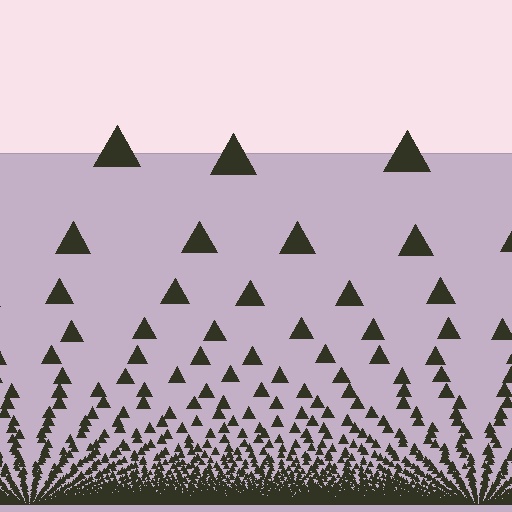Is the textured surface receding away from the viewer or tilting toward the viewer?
The surface appears to tilt toward the viewer. Texture elements get larger and sparser toward the top.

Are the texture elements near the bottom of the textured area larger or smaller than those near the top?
Smaller. The gradient is inverted — elements near the bottom are smaller and denser.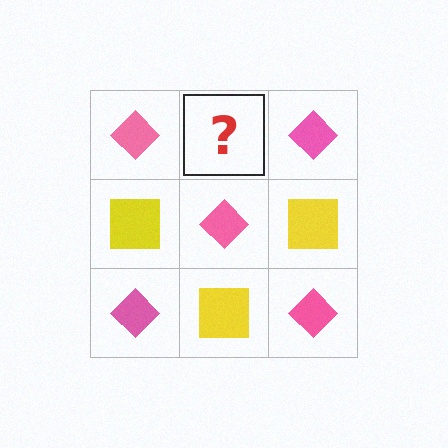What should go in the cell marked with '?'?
The missing cell should contain a yellow square.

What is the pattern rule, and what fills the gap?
The rule is that it alternates pink diamond and yellow square in a checkerboard pattern. The gap should be filled with a yellow square.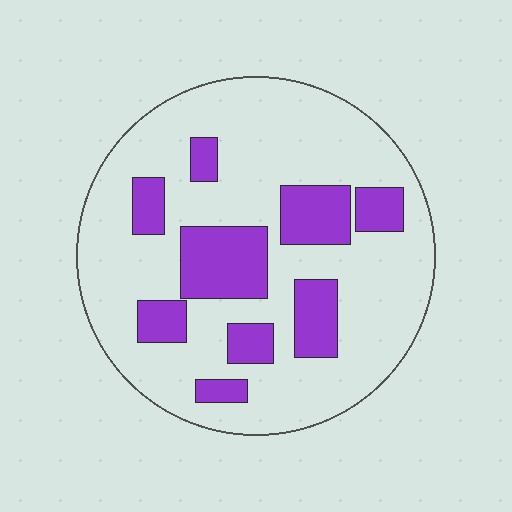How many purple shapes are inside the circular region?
9.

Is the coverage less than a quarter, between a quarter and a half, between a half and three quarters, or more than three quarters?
Less than a quarter.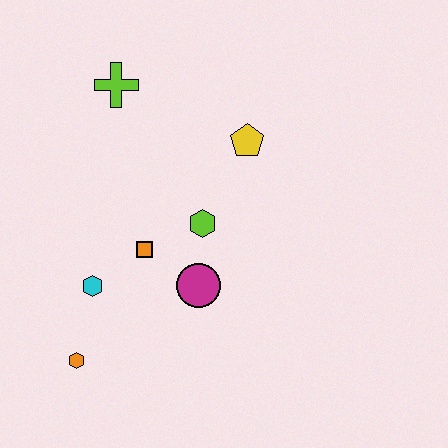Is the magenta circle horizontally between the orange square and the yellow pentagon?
Yes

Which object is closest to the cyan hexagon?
The orange square is closest to the cyan hexagon.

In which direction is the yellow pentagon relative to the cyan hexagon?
The yellow pentagon is to the right of the cyan hexagon.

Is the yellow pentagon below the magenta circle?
No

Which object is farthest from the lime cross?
The orange hexagon is farthest from the lime cross.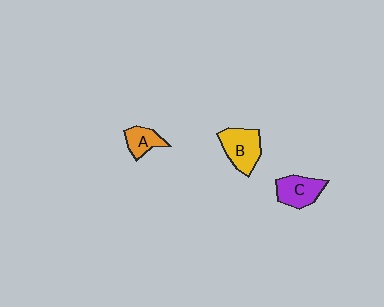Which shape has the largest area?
Shape B (yellow).